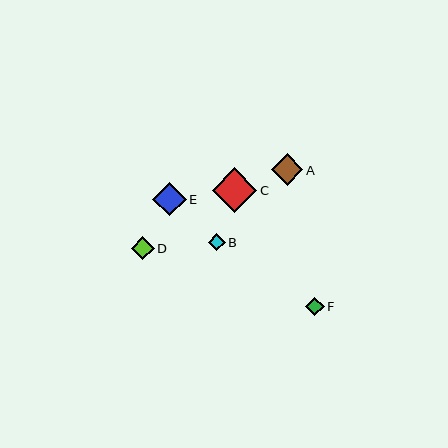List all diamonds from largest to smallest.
From largest to smallest: C, E, A, D, F, B.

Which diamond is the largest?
Diamond C is the largest with a size of approximately 45 pixels.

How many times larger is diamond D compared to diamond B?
Diamond D is approximately 1.3 times the size of diamond B.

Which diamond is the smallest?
Diamond B is the smallest with a size of approximately 17 pixels.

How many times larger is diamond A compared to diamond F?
Diamond A is approximately 1.7 times the size of diamond F.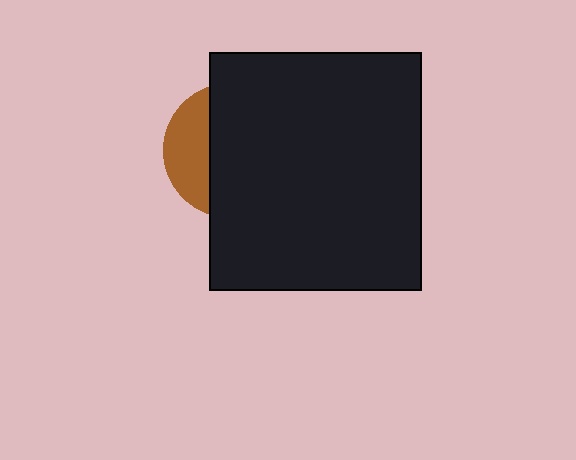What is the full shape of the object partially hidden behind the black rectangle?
The partially hidden object is a brown circle.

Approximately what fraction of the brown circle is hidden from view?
Roughly 69% of the brown circle is hidden behind the black rectangle.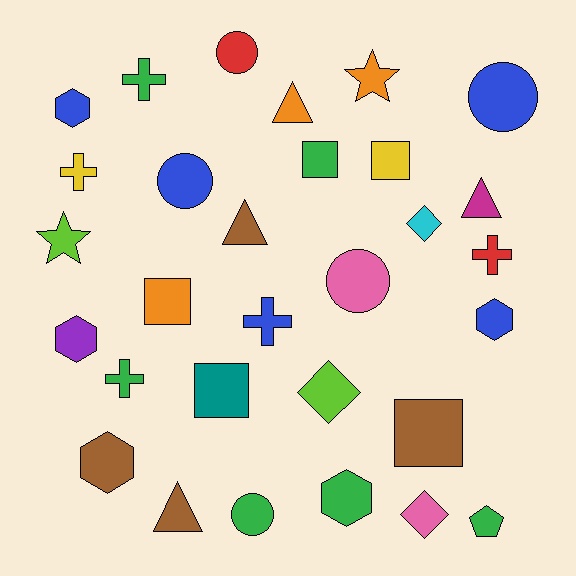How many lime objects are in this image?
There are 2 lime objects.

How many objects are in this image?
There are 30 objects.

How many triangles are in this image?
There are 4 triangles.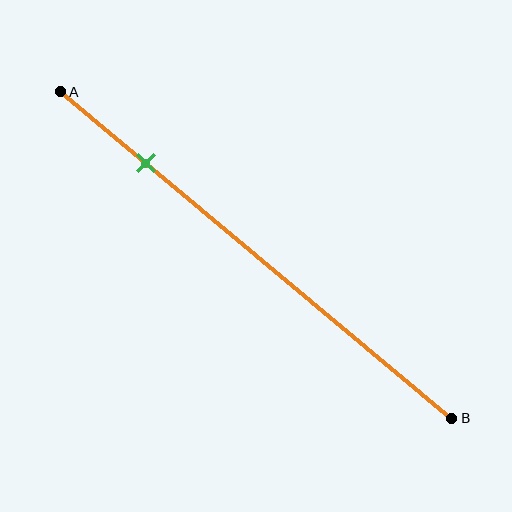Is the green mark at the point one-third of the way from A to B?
No, the mark is at about 20% from A, not at the 33% one-third point.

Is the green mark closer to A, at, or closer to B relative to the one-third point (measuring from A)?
The green mark is closer to point A than the one-third point of segment AB.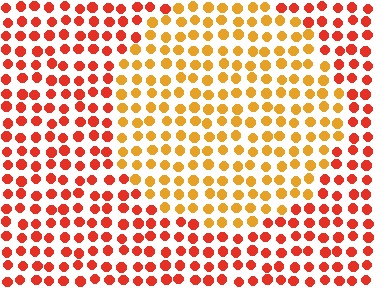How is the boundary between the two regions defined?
The boundary is defined purely by a slight shift in hue (about 36 degrees). Spacing, size, and orientation are identical on both sides.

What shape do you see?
I see a circle.